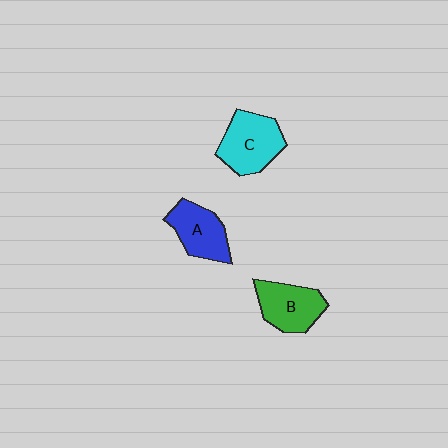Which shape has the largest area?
Shape C (cyan).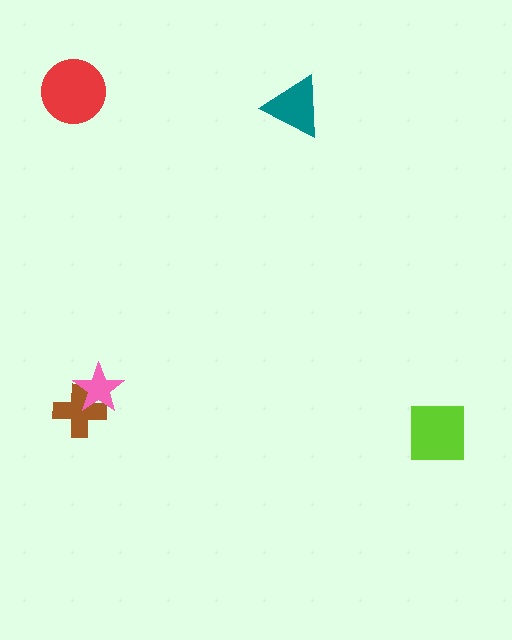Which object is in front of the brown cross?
The pink star is in front of the brown cross.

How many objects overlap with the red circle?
0 objects overlap with the red circle.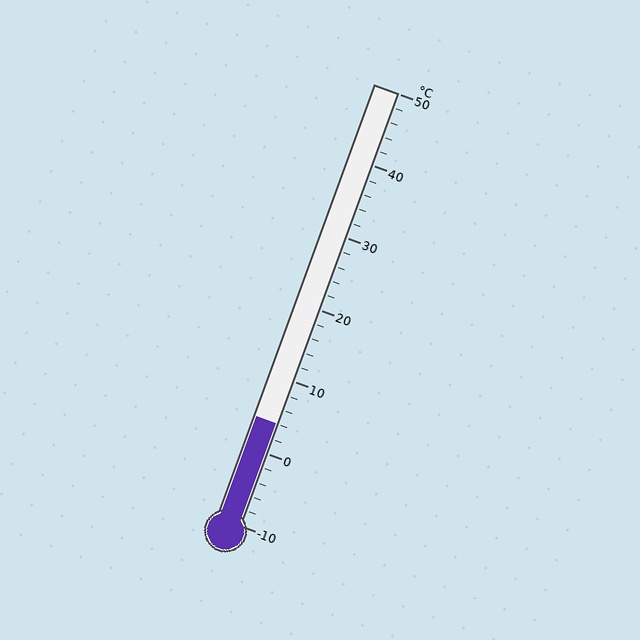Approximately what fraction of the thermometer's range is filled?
The thermometer is filled to approximately 25% of its range.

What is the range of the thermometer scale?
The thermometer scale ranges from -10°C to 50°C.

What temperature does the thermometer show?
The thermometer shows approximately 4°C.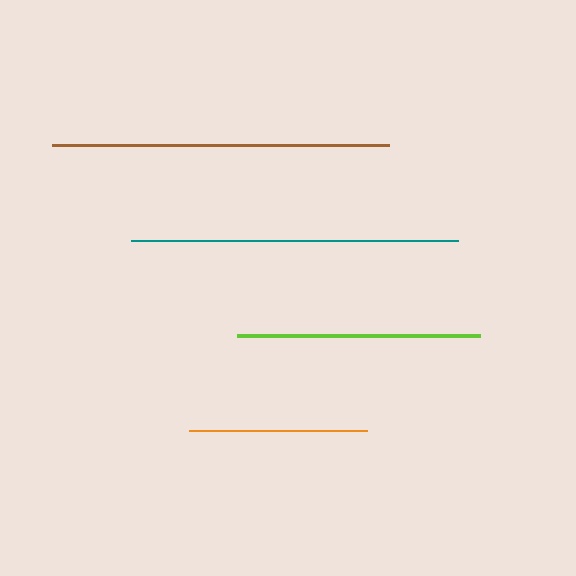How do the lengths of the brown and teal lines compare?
The brown and teal lines are approximately the same length.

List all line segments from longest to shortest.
From longest to shortest: brown, teal, lime, orange.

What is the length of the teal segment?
The teal segment is approximately 327 pixels long.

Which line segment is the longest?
The brown line is the longest at approximately 337 pixels.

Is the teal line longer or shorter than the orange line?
The teal line is longer than the orange line.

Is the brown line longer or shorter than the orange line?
The brown line is longer than the orange line.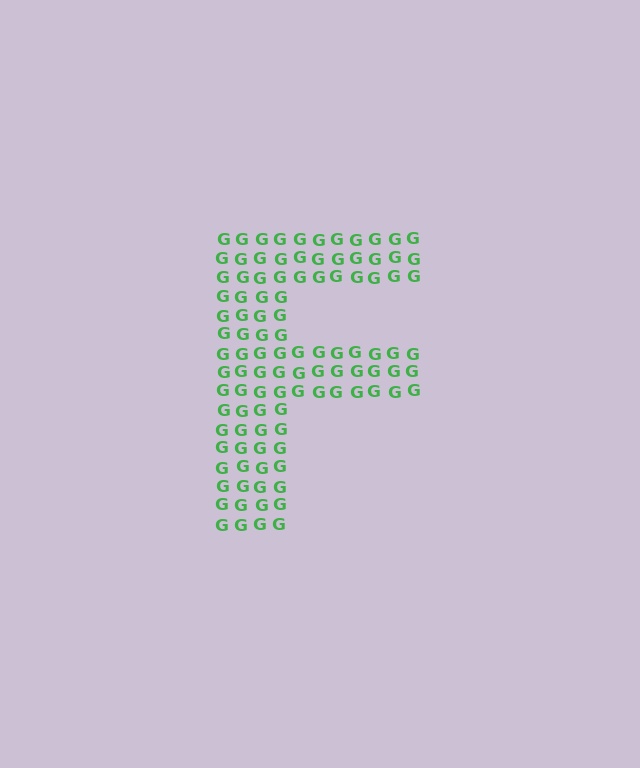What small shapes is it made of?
It is made of small letter G's.